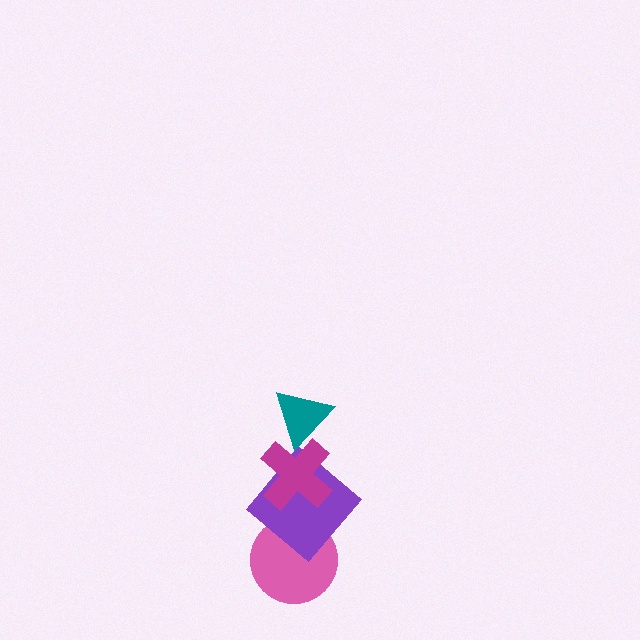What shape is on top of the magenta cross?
The teal triangle is on top of the magenta cross.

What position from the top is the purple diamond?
The purple diamond is 3rd from the top.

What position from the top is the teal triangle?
The teal triangle is 1st from the top.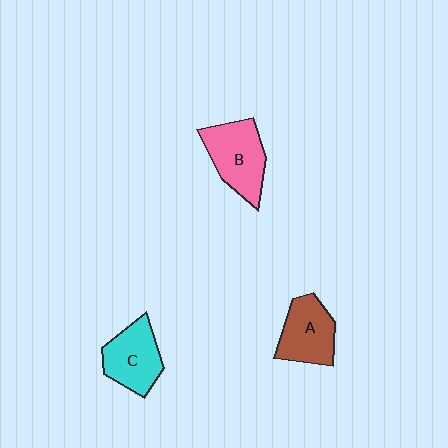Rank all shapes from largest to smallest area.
From largest to smallest: B (pink), C (cyan), A (brown).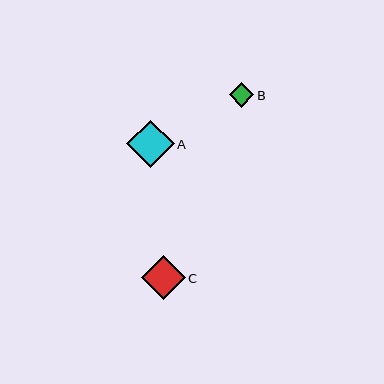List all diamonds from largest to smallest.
From largest to smallest: A, C, B.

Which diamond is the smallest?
Diamond B is the smallest with a size of approximately 25 pixels.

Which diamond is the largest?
Diamond A is the largest with a size of approximately 48 pixels.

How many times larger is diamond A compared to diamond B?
Diamond A is approximately 1.9 times the size of diamond B.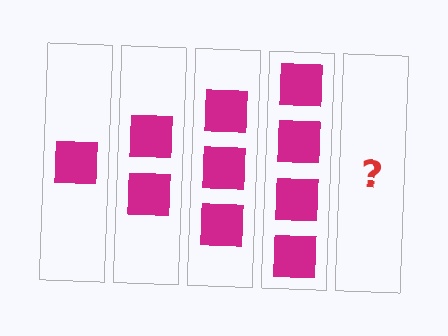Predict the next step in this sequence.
The next step is 5 squares.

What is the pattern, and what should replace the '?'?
The pattern is that each step adds one more square. The '?' should be 5 squares.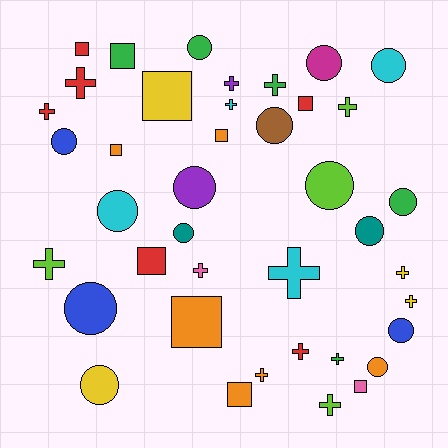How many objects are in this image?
There are 40 objects.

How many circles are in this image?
There are 15 circles.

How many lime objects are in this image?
There are 4 lime objects.